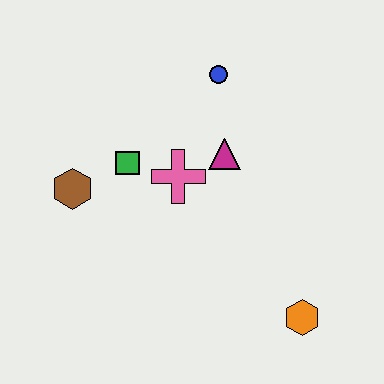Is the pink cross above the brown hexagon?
Yes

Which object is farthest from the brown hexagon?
The orange hexagon is farthest from the brown hexagon.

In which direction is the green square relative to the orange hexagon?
The green square is to the left of the orange hexagon.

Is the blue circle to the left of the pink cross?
No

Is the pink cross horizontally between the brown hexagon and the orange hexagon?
Yes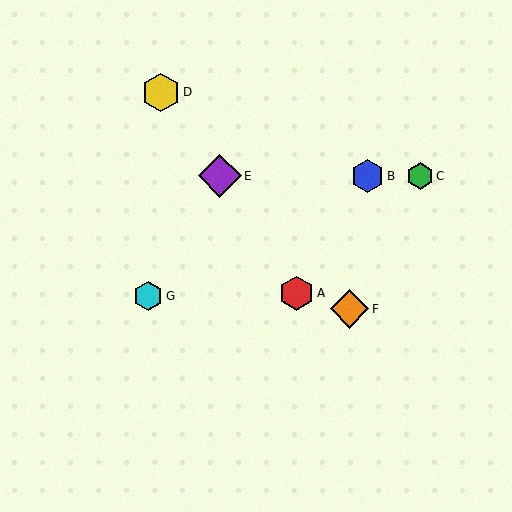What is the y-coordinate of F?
Object F is at y≈309.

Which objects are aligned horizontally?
Objects B, C, E are aligned horizontally.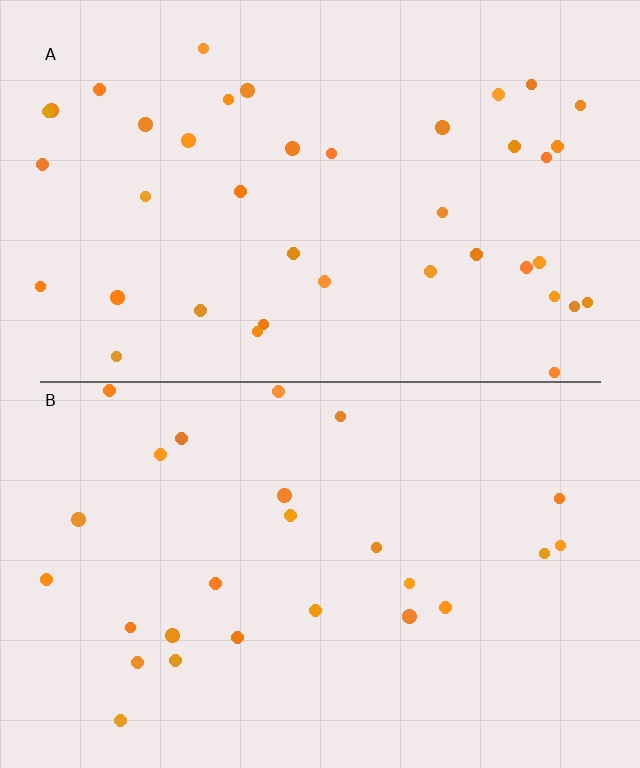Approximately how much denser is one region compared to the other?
Approximately 1.6× — region A over region B.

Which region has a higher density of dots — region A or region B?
A (the top).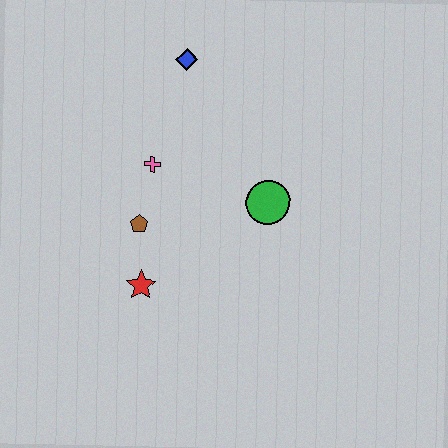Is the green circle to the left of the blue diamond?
No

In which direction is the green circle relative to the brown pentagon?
The green circle is to the right of the brown pentagon.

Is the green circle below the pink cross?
Yes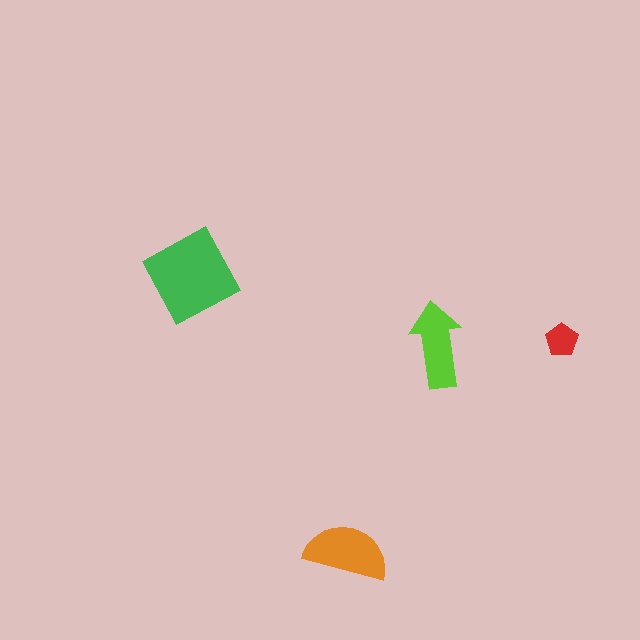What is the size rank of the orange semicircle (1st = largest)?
2nd.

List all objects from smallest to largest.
The red pentagon, the lime arrow, the orange semicircle, the green square.